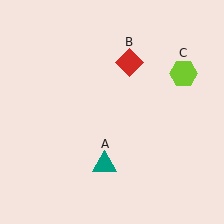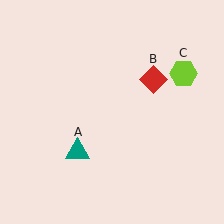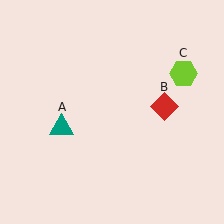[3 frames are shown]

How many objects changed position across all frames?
2 objects changed position: teal triangle (object A), red diamond (object B).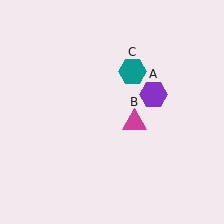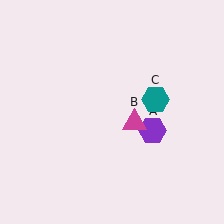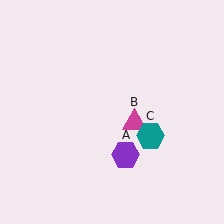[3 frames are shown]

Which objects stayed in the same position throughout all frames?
Magenta triangle (object B) remained stationary.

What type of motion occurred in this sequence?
The purple hexagon (object A), teal hexagon (object C) rotated clockwise around the center of the scene.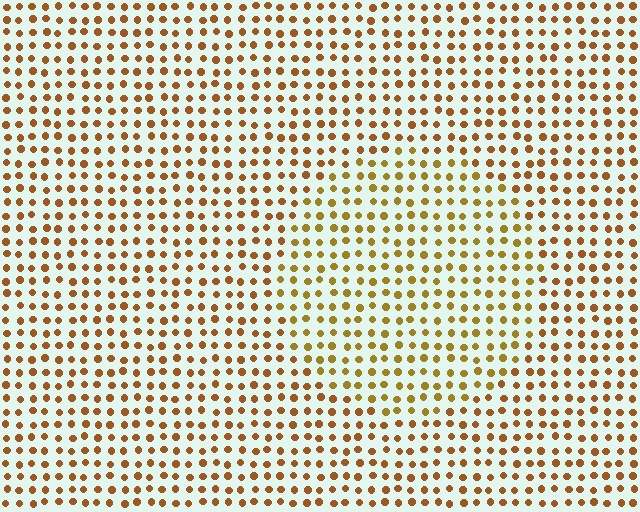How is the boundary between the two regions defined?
The boundary is defined purely by a slight shift in hue (about 22 degrees). Spacing, size, and orientation are identical on both sides.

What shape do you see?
I see a circle.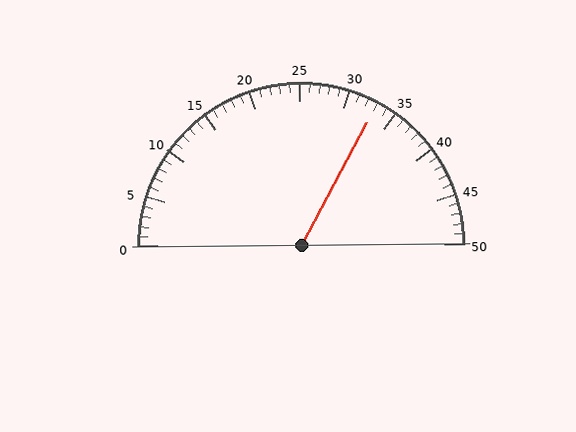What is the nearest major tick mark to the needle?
The nearest major tick mark is 35.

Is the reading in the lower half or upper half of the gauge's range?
The reading is in the upper half of the range (0 to 50).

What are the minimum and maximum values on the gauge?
The gauge ranges from 0 to 50.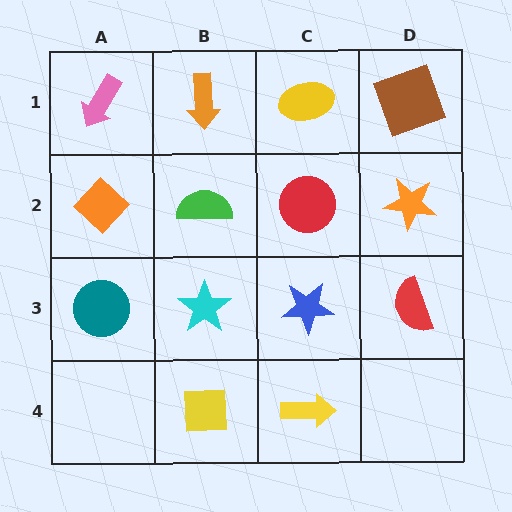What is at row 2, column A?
An orange diamond.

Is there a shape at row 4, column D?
No, that cell is empty.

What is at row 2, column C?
A red circle.